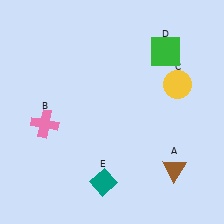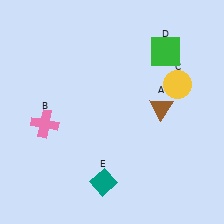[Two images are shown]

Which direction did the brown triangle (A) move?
The brown triangle (A) moved up.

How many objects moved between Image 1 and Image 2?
1 object moved between the two images.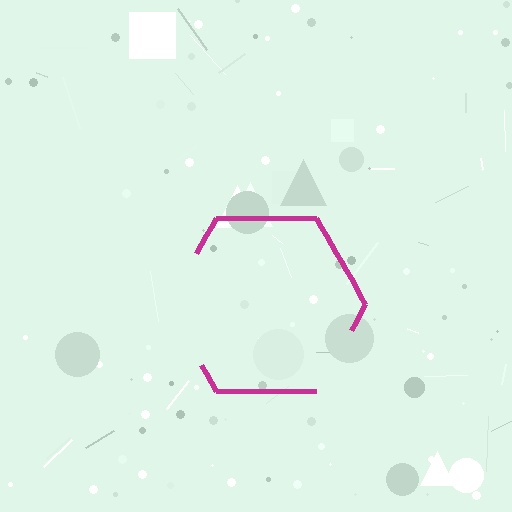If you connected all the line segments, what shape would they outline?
They would outline a hexagon.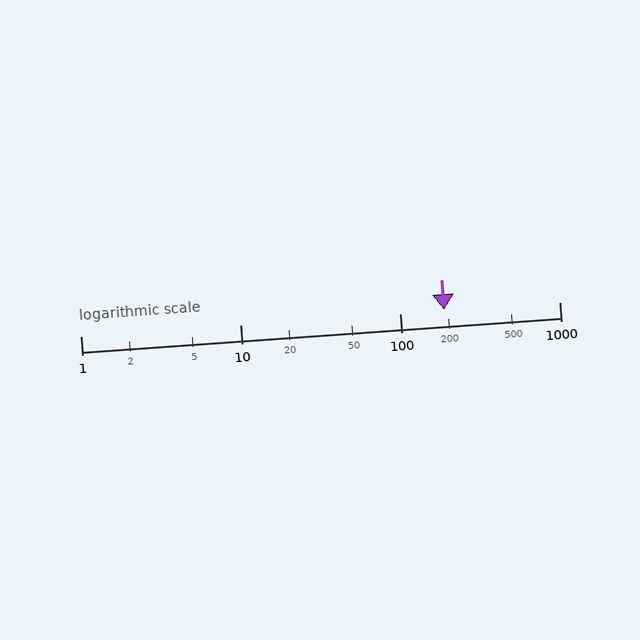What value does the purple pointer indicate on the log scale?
The pointer indicates approximately 190.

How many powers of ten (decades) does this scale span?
The scale spans 3 decades, from 1 to 1000.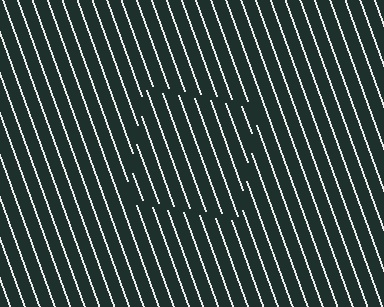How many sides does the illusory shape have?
4 sides — the line-ends trace a square.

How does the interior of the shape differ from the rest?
The interior of the shape contains the same grating, shifted by half a period — the contour is defined by the phase discontinuity where line-ends from the inner and outer gratings abut.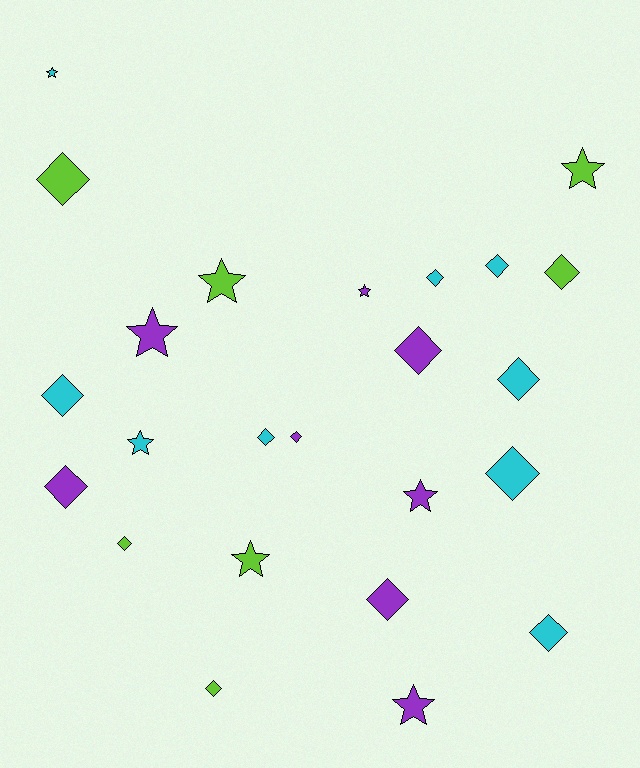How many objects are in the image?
There are 24 objects.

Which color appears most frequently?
Cyan, with 9 objects.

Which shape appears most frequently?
Diamond, with 15 objects.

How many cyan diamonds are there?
There are 7 cyan diamonds.